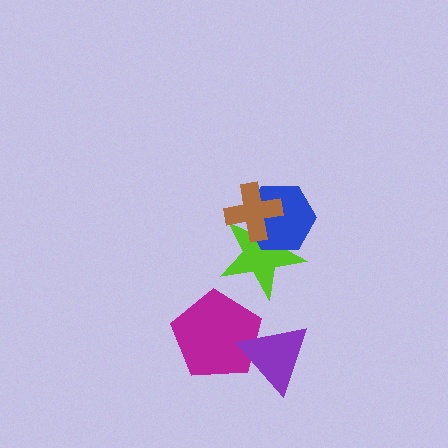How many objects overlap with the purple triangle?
1 object overlaps with the purple triangle.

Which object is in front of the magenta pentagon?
The purple triangle is in front of the magenta pentagon.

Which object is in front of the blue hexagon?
The brown cross is in front of the blue hexagon.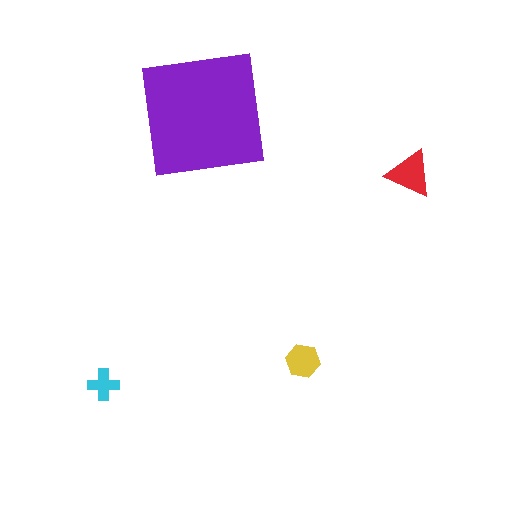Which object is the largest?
The purple square.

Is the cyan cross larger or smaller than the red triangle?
Smaller.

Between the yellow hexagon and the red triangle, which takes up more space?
The red triangle.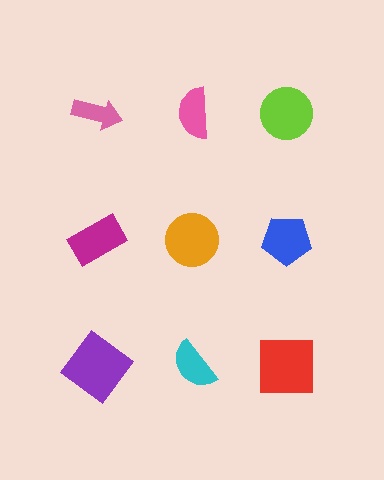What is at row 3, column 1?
A purple diamond.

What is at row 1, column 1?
A pink arrow.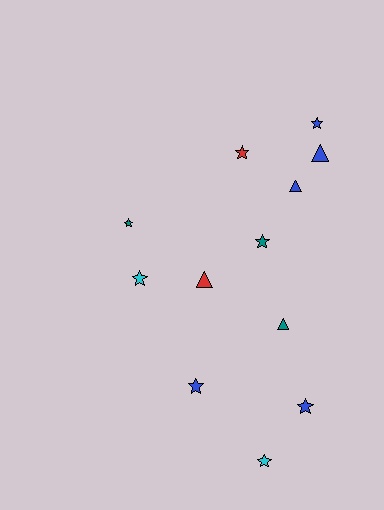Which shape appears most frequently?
Star, with 8 objects.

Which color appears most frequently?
Blue, with 5 objects.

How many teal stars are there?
There are 2 teal stars.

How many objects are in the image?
There are 12 objects.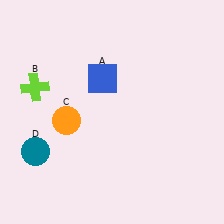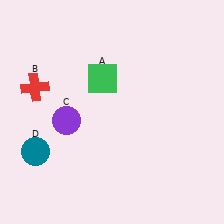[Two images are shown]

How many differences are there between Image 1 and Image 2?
There are 3 differences between the two images.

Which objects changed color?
A changed from blue to green. B changed from lime to red. C changed from orange to purple.